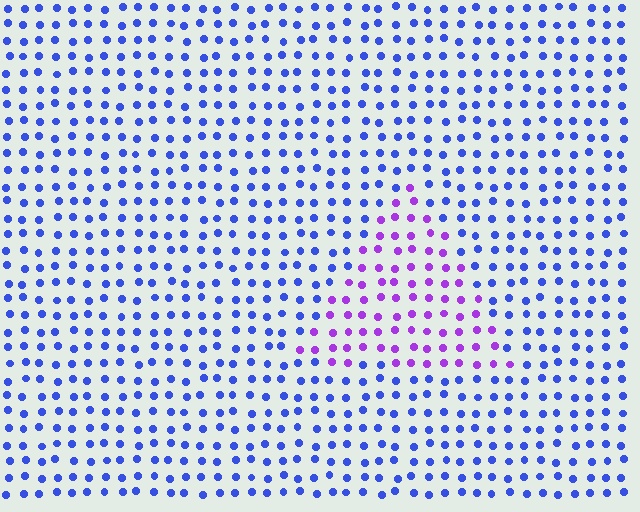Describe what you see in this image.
The image is filled with small blue elements in a uniform arrangement. A triangle-shaped region is visible where the elements are tinted to a slightly different hue, forming a subtle color boundary.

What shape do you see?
I see a triangle.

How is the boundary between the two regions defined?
The boundary is defined purely by a slight shift in hue (about 49 degrees). Spacing, size, and orientation are identical on both sides.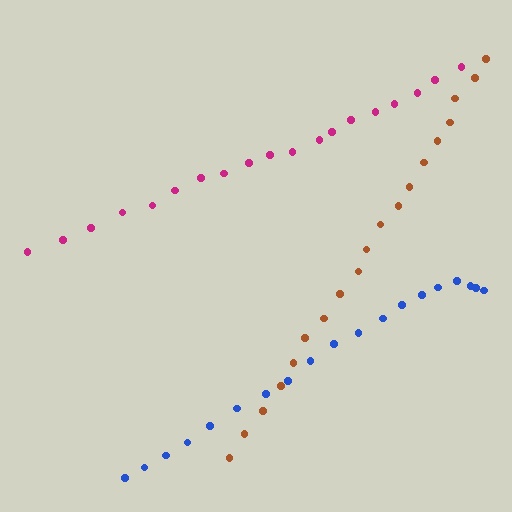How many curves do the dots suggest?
There are 3 distinct paths.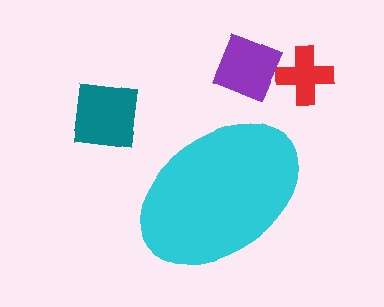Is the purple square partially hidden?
No, the purple square is fully visible.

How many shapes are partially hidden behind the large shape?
0 shapes are partially hidden.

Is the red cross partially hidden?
No, the red cross is fully visible.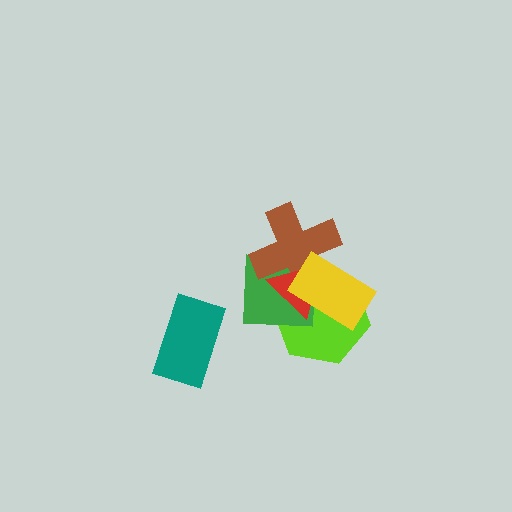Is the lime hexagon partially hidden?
Yes, it is partially covered by another shape.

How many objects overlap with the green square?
4 objects overlap with the green square.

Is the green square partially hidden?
Yes, it is partially covered by another shape.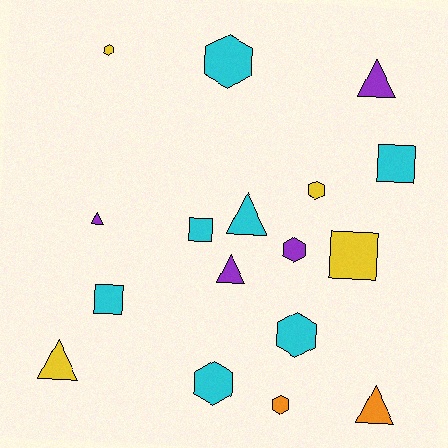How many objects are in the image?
There are 17 objects.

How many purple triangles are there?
There are 3 purple triangles.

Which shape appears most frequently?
Hexagon, with 7 objects.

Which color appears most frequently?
Cyan, with 7 objects.